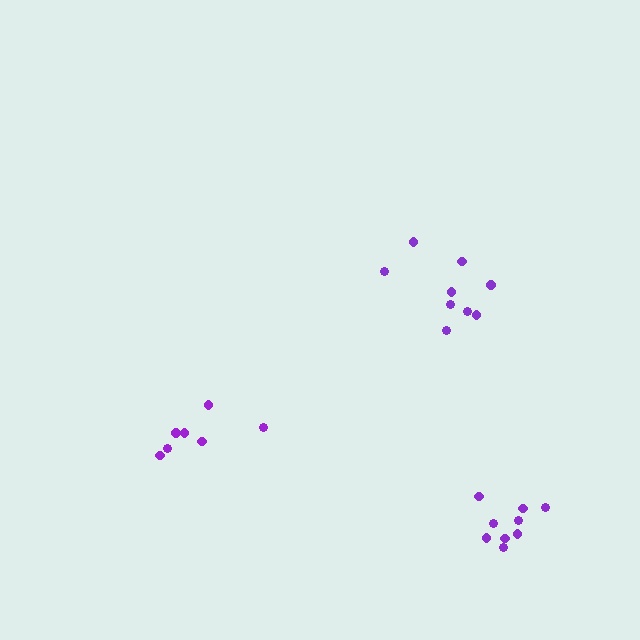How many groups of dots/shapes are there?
There are 3 groups.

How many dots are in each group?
Group 1: 7 dots, Group 2: 9 dots, Group 3: 9 dots (25 total).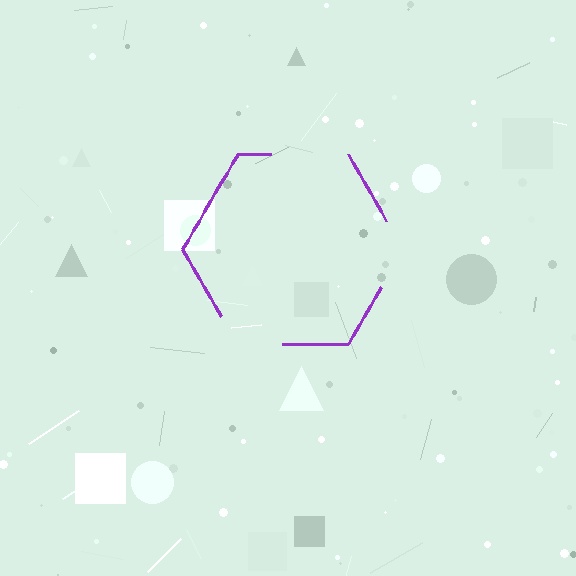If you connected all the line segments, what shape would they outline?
They would outline a hexagon.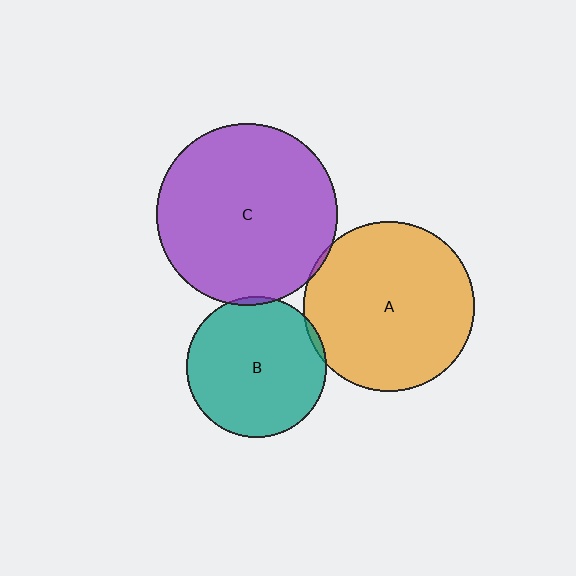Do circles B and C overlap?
Yes.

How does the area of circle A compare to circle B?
Approximately 1.5 times.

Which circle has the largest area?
Circle C (purple).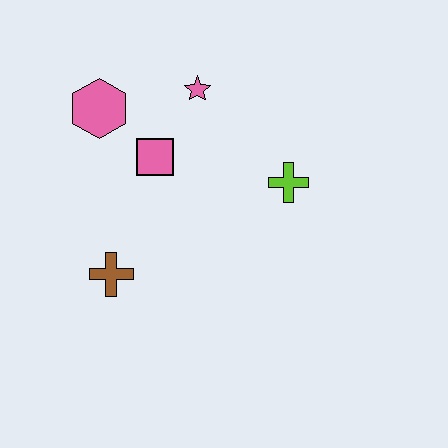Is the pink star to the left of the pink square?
No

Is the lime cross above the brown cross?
Yes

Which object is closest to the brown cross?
The pink square is closest to the brown cross.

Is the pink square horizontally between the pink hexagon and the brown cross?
No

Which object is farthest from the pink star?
The brown cross is farthest from the pink star.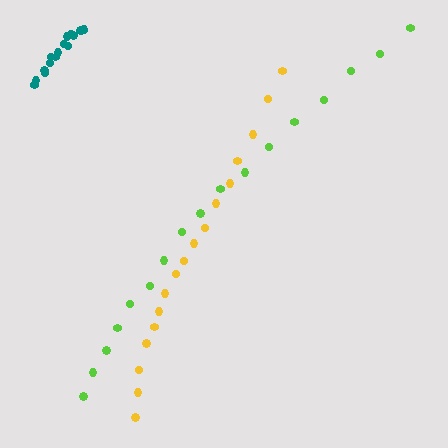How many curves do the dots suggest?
There are 3 distinct paths.